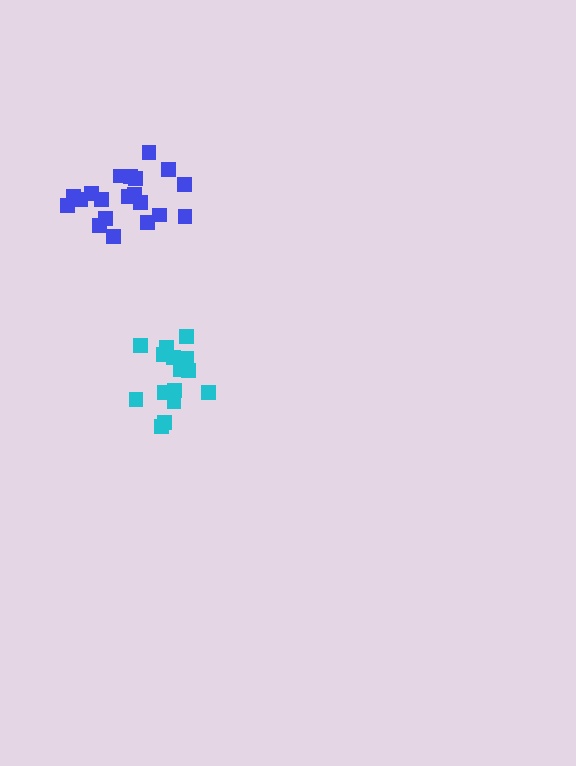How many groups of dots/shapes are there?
There are 2 groups.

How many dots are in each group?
Group 1: 20 dots, Group 2: 15 dots (35 total).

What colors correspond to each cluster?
The clusters are colored: blue, cyan.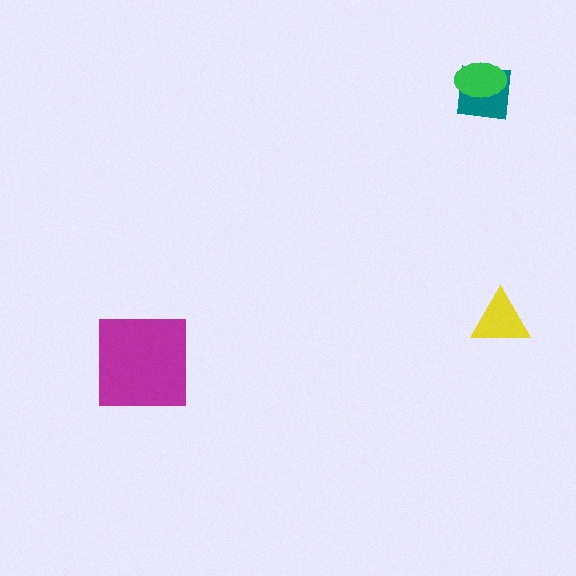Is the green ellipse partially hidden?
No, no other shape covers it.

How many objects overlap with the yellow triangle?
0 objects overlap with the yellow triangle.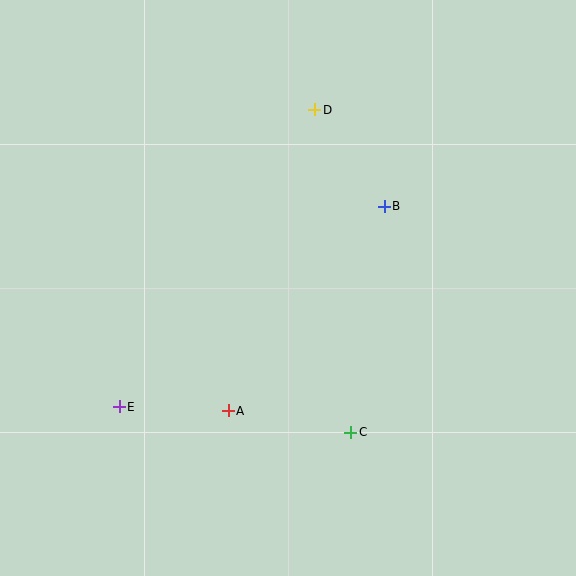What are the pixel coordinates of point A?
Point A is at (228, 411).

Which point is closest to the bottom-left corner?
Point E is closest to the bottom-left corner.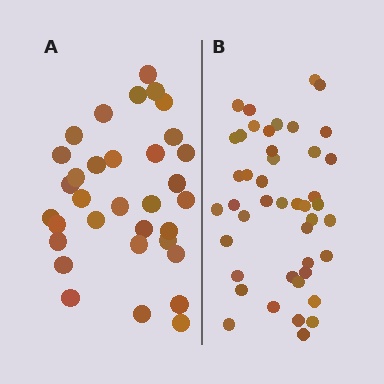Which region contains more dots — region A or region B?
Region B (the right region) has more dots.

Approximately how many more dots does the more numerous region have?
Region B has roughly 12 or so more dots than region A.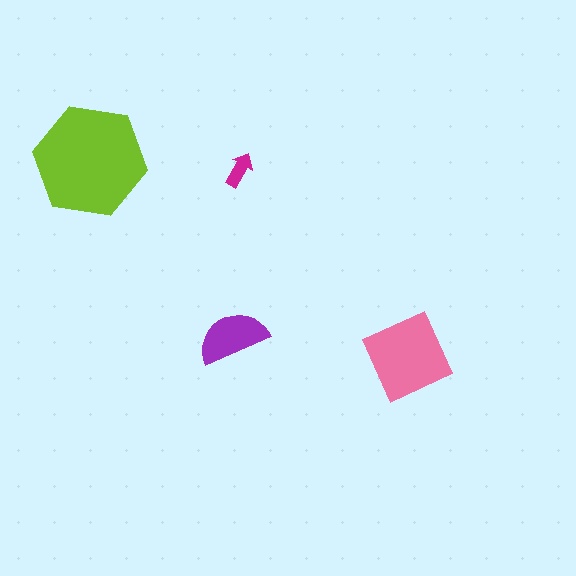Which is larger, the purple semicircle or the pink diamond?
The pink diamond.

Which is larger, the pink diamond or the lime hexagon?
The lime hexagon.